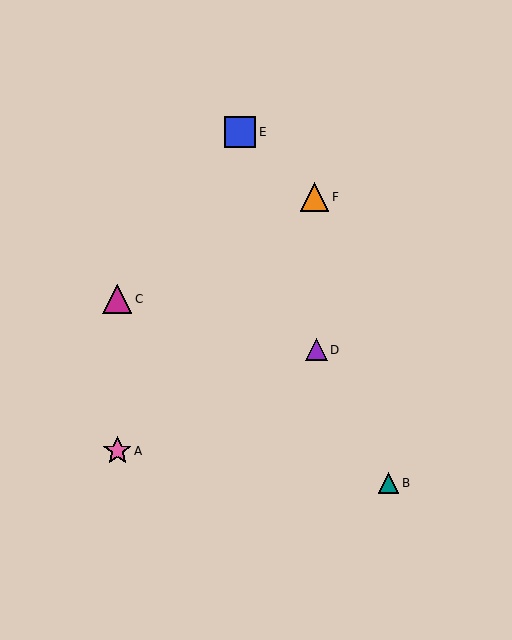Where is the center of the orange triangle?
The center of the orange triangle is at (314, 197).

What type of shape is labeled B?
Shape B is a teal triangle.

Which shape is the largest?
The blue square (labeled E) is the largest.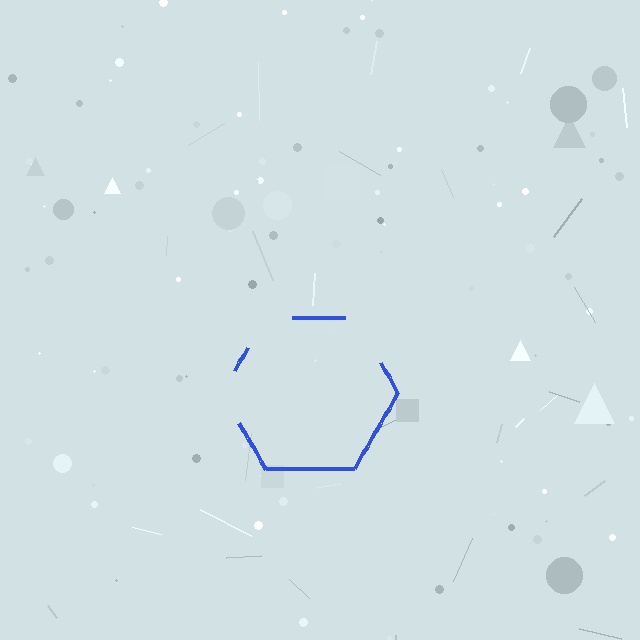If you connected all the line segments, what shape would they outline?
They would outline a hexagon.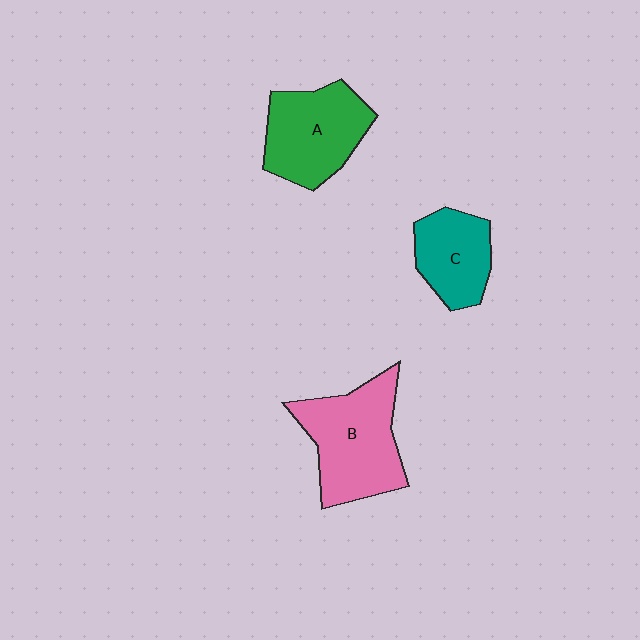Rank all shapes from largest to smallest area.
From largest to smallest: B (pink), A (green), C (teal).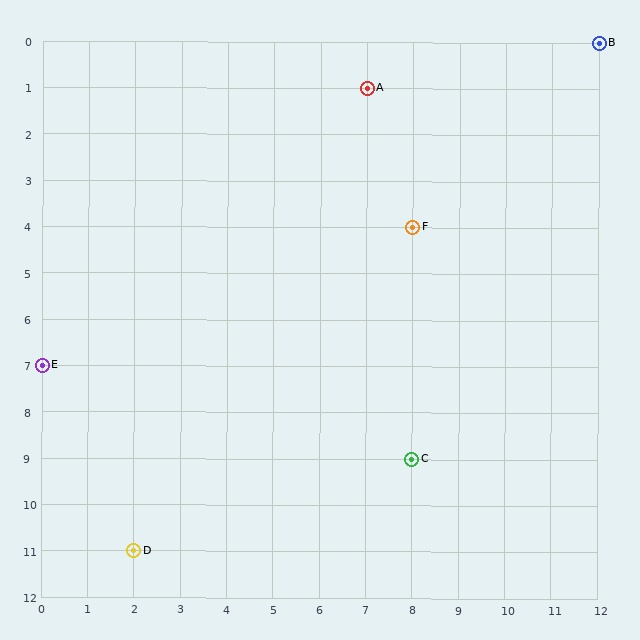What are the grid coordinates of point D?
Point D is at grid coordinates (2, 11).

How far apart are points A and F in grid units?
Points A and F are 1 column and 3 rows apart (about 3.2 grid units diagonally).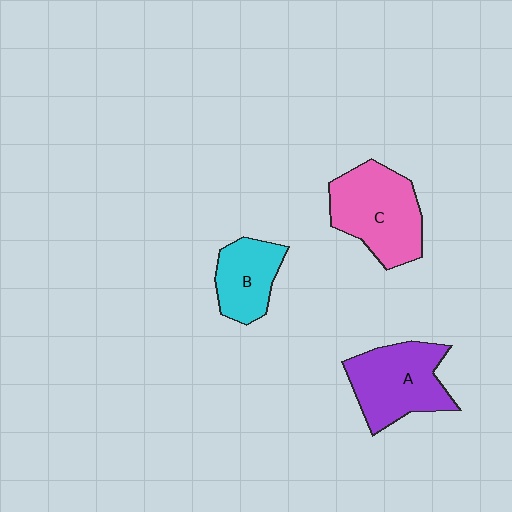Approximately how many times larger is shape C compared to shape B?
Approximately 1.6 times.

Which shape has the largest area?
Shape C (pink).